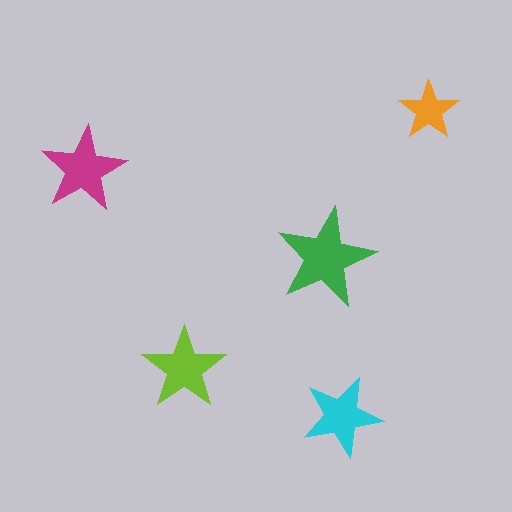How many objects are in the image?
There are 5 objects in the image.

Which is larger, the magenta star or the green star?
The green one.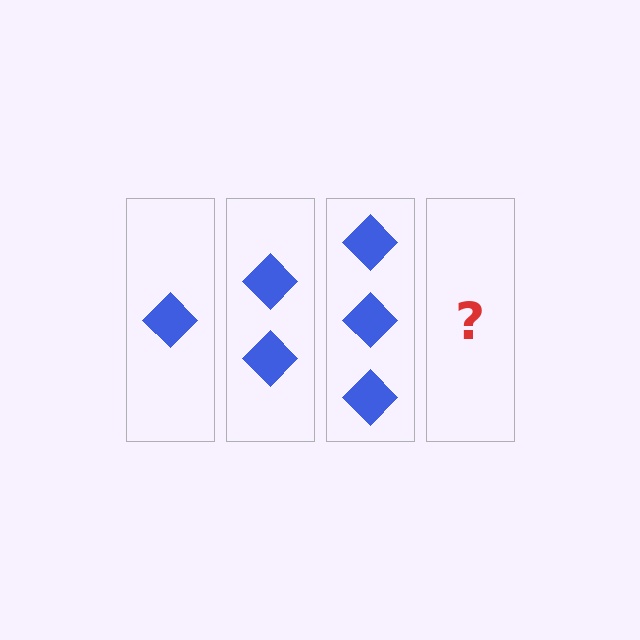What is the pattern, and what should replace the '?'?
The pattern is that each step adds one more diamond. The '?' should be 4 diamonds.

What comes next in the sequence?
The next element should be 4 diamonds.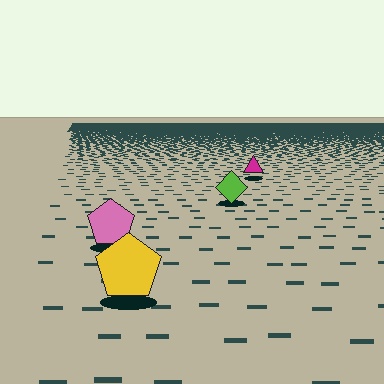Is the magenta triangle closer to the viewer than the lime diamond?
No. The lime diamond is closer — you can tell from the texture gradient: the ground texture is coarser near it.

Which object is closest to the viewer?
The yellow pentagon is closest. The texture marks near it are larger and more spread out.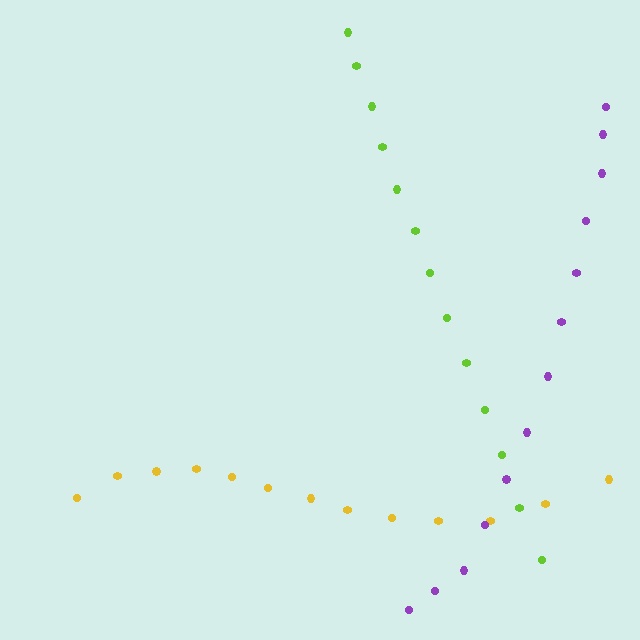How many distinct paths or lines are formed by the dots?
There are 3 distinct paths.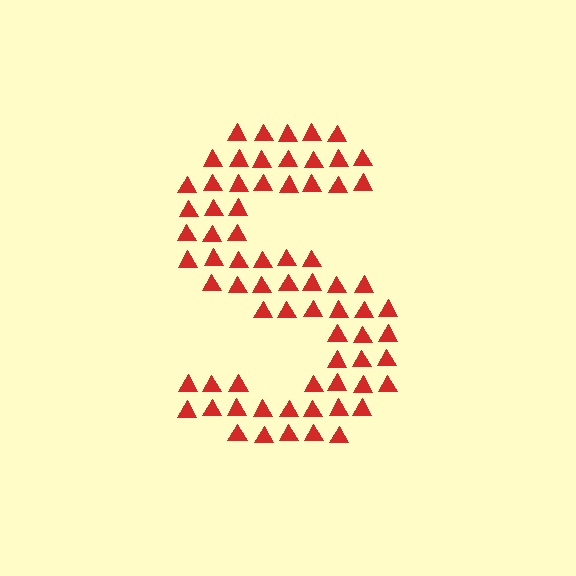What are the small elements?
The small elements are triangles.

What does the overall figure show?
The overall figure shows the letter S.